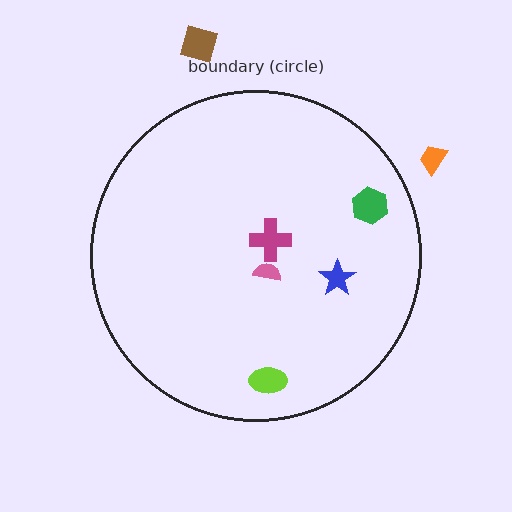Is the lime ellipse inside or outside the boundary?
Inside.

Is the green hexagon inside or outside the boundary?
Inside.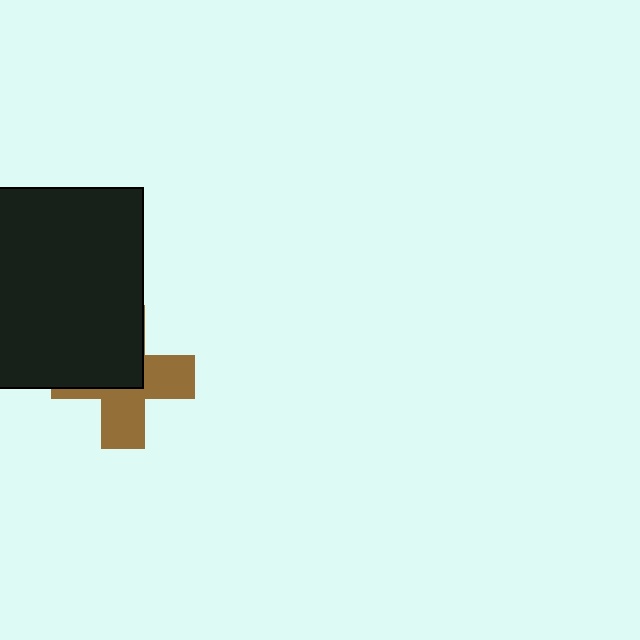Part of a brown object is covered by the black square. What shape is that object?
It is a cross.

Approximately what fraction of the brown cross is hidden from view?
Roughly 49% of the brown cross is hidden behind the black square.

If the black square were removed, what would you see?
You would see the complete brown cross.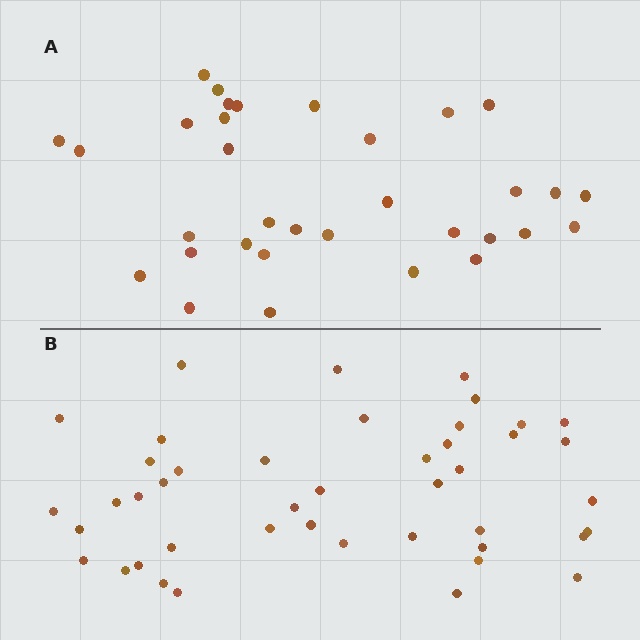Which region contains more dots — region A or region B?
Region B (the bottom region) has more dots.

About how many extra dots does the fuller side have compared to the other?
Region B has roughly 12 or so more dots than region A.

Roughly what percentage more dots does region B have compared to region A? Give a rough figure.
About 35% more.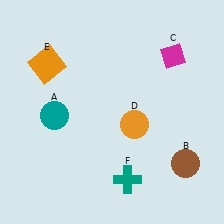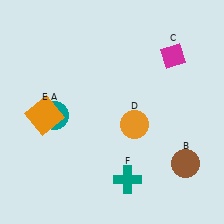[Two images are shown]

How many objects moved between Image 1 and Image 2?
1 object moved between the two images.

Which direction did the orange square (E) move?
The orange square (E) moved down.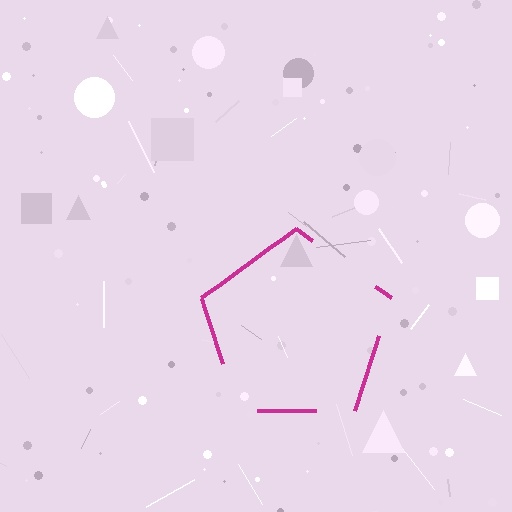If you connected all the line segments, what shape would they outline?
They would outline a pentagon.